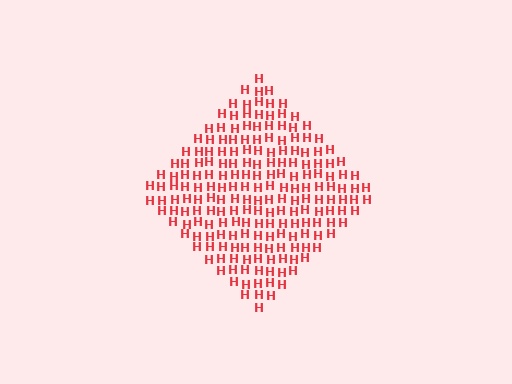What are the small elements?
The small elements are letter H's.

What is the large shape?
The large shape is a diamond.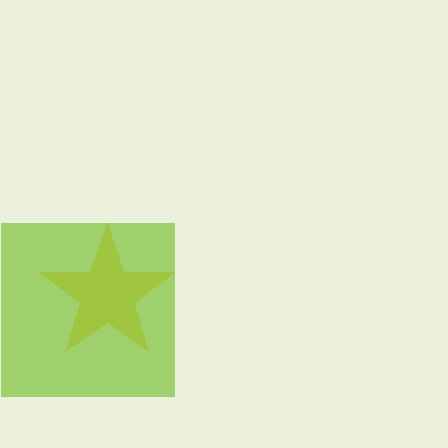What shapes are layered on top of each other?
The layered shapes are: a yellow star, a lime square.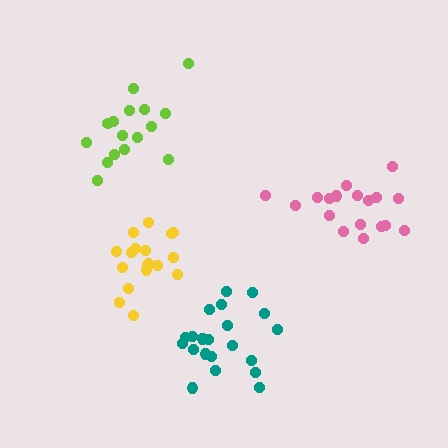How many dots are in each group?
Group 1: 21 dots, Group 2: 18 dots, Group 3: 16 dots, Group 4: 18 dots (73 total).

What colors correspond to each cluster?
The clusters are colored: teal, yellow, lime, pink.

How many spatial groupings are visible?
There are 4 spatial groupings.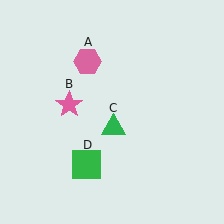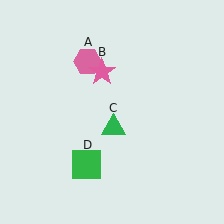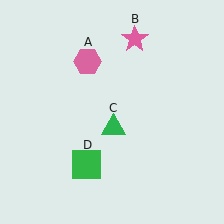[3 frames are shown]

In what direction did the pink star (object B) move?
The pink star (object B) moved up and to the right.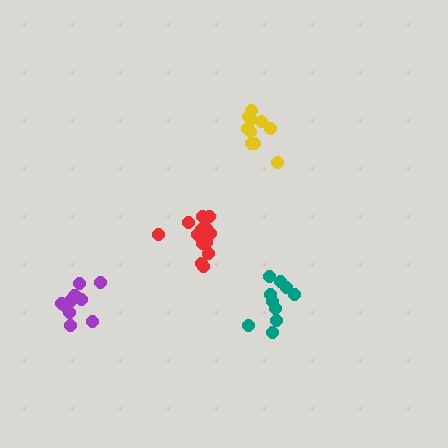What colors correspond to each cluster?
The clusters are colored: yellow, purple, teal, red.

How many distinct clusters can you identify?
There are 4 distinct clusters.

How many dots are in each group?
Group 1: 10 dots, Group 2: 12 dots, Group 3: 10 dots, Group 4: 16 dots (48 total).